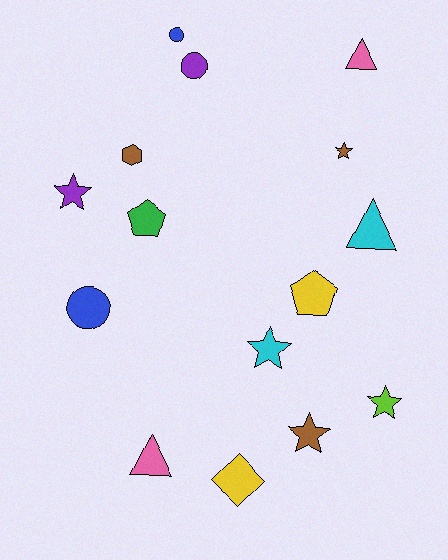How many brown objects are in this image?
There are 3 brown objects.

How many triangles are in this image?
There are 3 triangles.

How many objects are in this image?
There are 15 objects.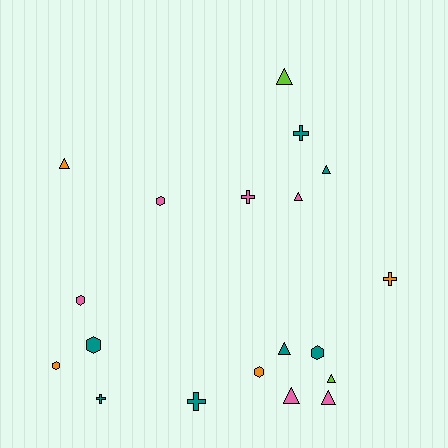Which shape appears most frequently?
Triangle, with 8 objects.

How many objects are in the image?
There are 19 objects.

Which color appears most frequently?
Teal, with 7 objects.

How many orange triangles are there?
There is 1 orange triangle.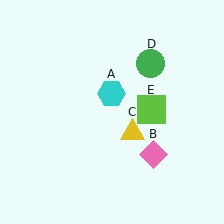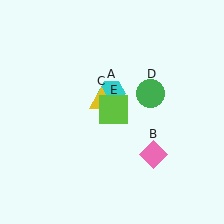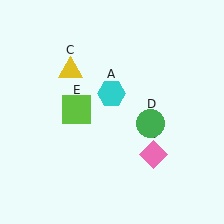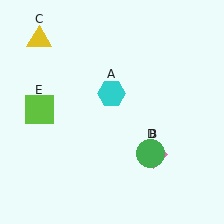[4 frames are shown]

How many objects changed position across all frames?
3 objects changed position: yellow triangle (object C), green circle (object D), lime square (object E).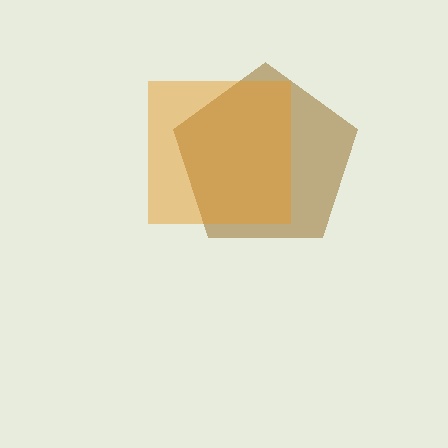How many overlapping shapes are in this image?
There are 2 overlapping shapes in the image.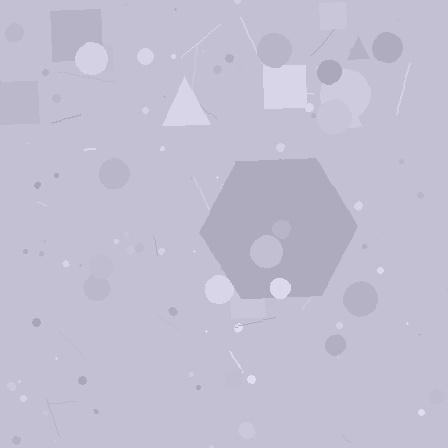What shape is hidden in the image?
A hexagon is hidden in the image.